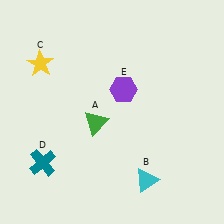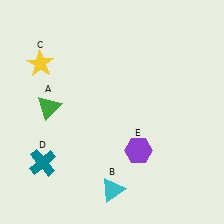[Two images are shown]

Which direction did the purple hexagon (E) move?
The purple hexagon (E) moved down.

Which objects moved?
The objects that moved are: the green triangle (A), the cyan triangle (B), the purple hexagon (E).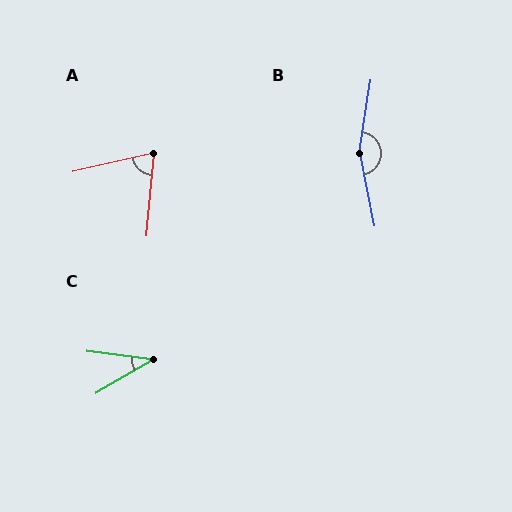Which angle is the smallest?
C, at approximately 37 degrees.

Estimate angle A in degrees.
Approximately 72 degrees.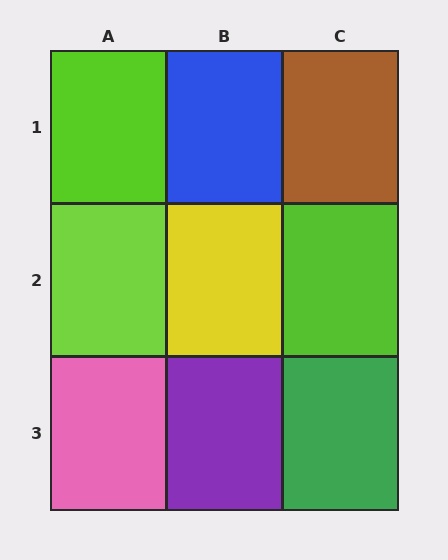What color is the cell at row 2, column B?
Yellow.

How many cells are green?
1 cell is green.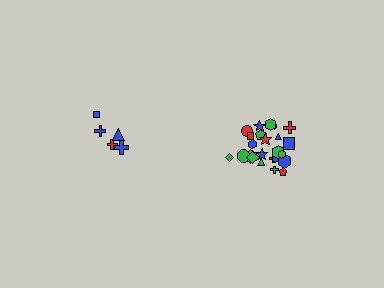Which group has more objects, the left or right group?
The right group.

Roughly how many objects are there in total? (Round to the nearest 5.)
Roughly 30 objects in total.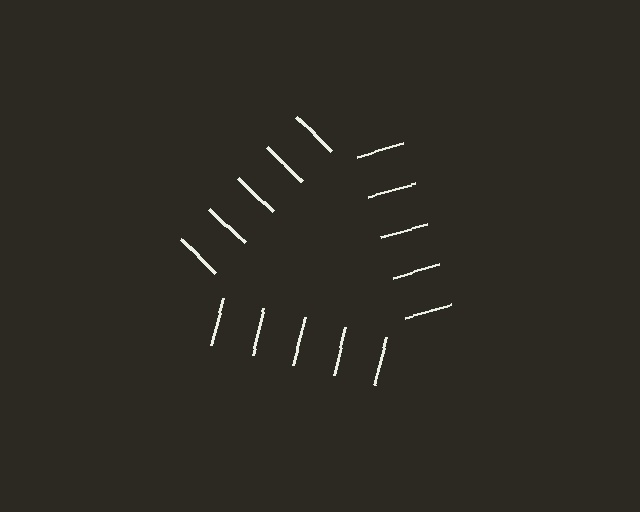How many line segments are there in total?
15 — 5 along each of the 3 edges.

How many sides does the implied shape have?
3 sides — the line-ends trace a triangle.